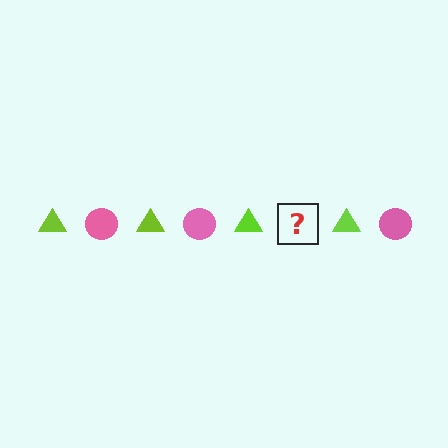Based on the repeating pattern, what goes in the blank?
The blank should be a pink circle.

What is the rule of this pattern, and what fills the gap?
The rule is that the pattern alternates between lime triangle and pink circle. The gap should be filled with a pink circle.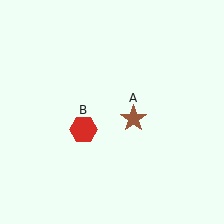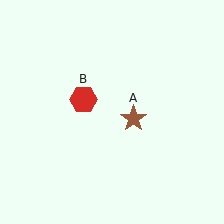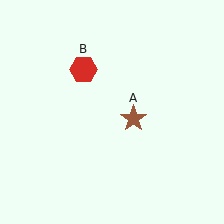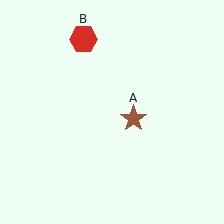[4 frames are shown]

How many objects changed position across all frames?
1 object changed position: red hexagon (object B).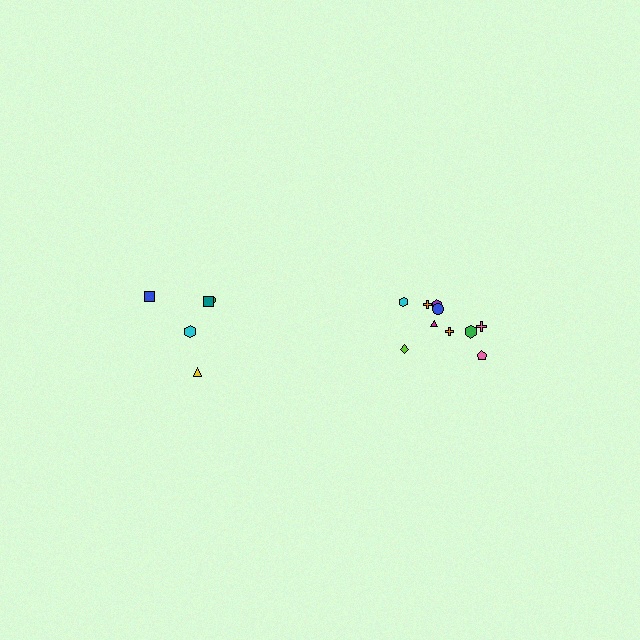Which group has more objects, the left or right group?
The right group.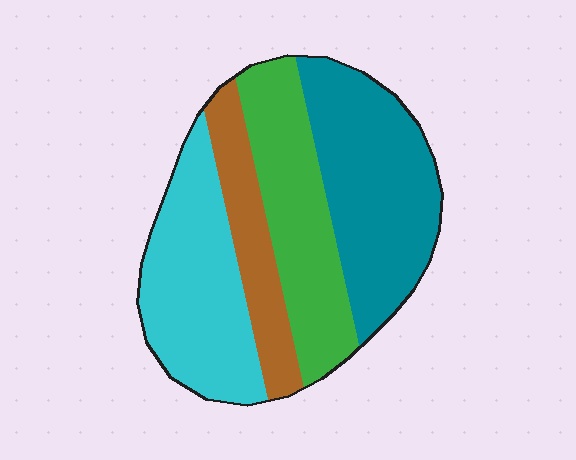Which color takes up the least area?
Brown, at roughly 15%.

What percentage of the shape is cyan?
Cyan takes up about one quarter (1/4) of the shape.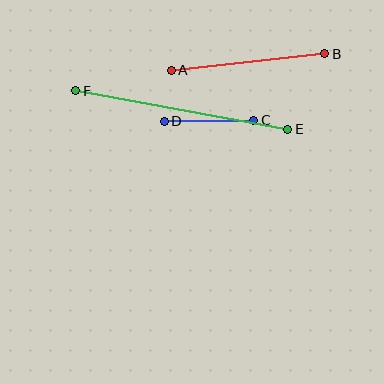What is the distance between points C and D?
The distance is approximately 90 pixels.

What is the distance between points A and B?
The distance is approximately 154 pixels.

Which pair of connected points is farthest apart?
Points E and F are farthest apart.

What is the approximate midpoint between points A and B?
The midpoint is at approximately (248, 62) pixels.